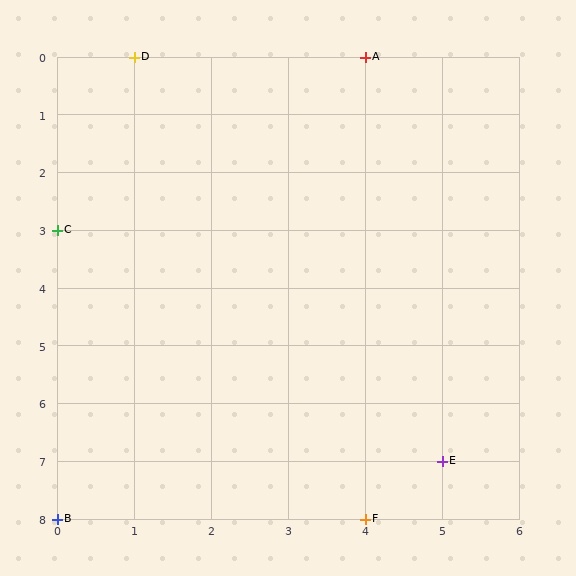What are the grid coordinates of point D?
Point D is at grid coordinates (1, 0).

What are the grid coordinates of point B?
Point B is at grid coordinates (0, 8).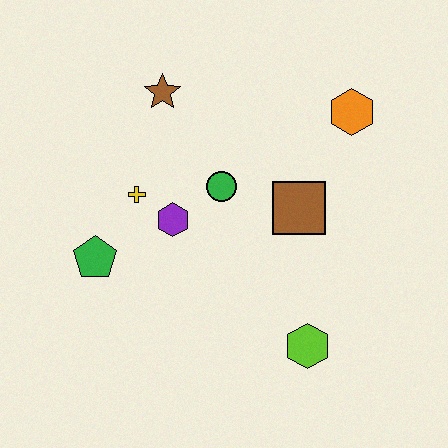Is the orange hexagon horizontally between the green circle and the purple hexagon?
No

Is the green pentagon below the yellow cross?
Yes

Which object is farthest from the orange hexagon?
The green pentagon is farthest from the orange hexagon.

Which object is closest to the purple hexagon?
The yellow cross is closest to the purple hexagon.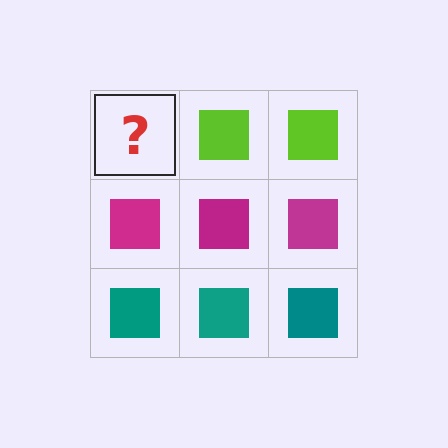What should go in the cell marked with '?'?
The missing cell should contain a lime square.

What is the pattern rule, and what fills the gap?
The rule is that each row has a consistent color. The gap should be filled with a lime square.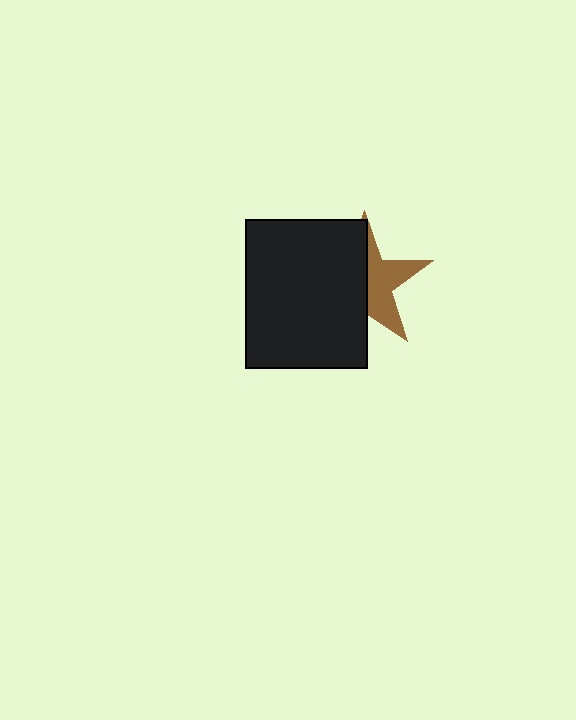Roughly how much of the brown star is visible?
About half of it is visible (roughly 45%).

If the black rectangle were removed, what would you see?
You would see the complete brown star.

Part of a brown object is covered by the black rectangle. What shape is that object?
It is a star.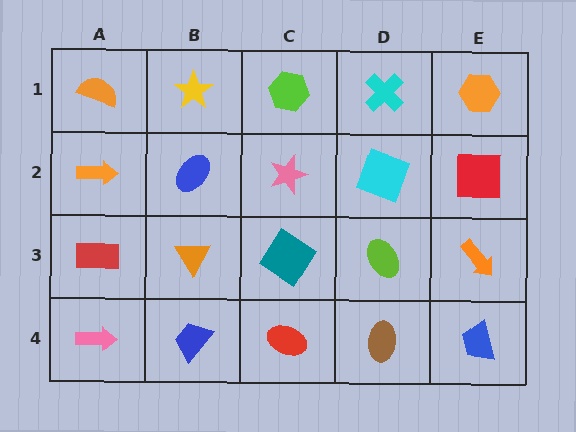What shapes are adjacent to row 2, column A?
An orange semicircle (row 1, column A), a red rectangle (row 3, column A), a blue ellipse (row 2, column B).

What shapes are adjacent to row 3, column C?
A pink star (row 2, column C), a red ellipse (row 4, column C), an orange triangle (row 3, column B), a lime ellipse (row 3, column D).